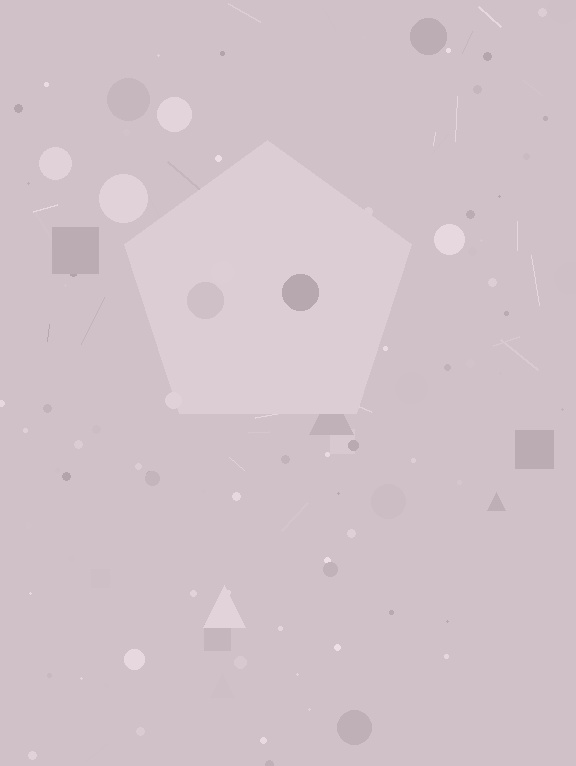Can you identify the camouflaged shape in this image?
The camouflaged shape is a pentagon.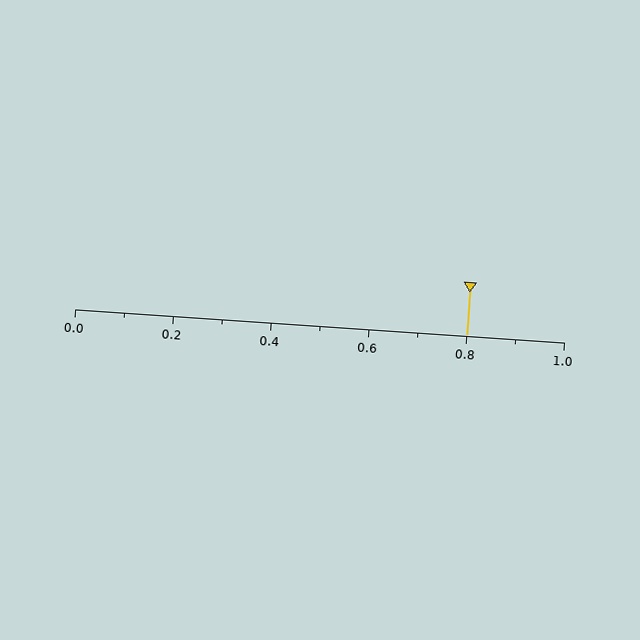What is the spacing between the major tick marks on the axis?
The major ticks are spaced 0.2 apart.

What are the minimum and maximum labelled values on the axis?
The axis runs from 0.0 to 1.0.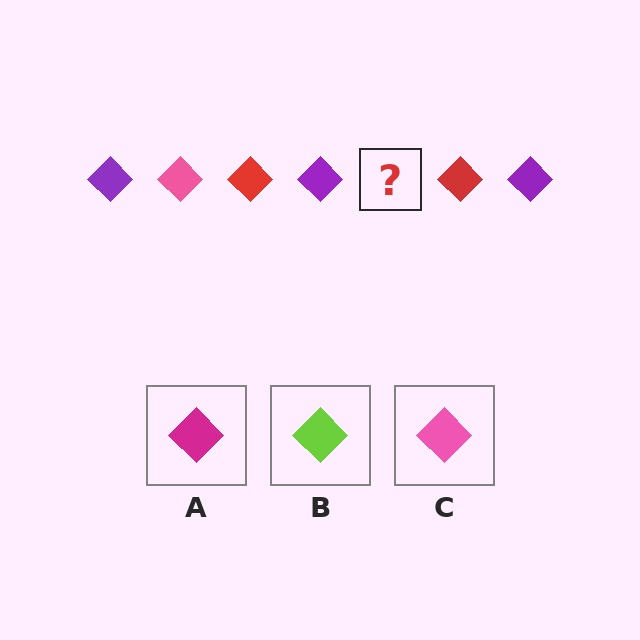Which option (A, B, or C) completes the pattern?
C.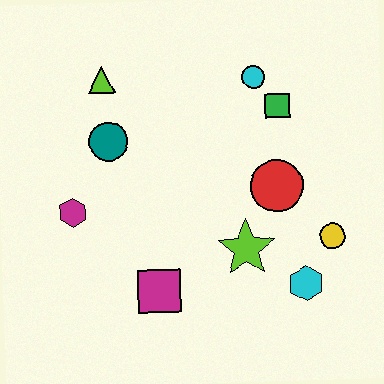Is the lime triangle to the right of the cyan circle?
No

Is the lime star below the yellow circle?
Yes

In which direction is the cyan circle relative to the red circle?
The cyan circle is above the red circle.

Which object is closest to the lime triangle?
The teal circle is closest to the lime triangle.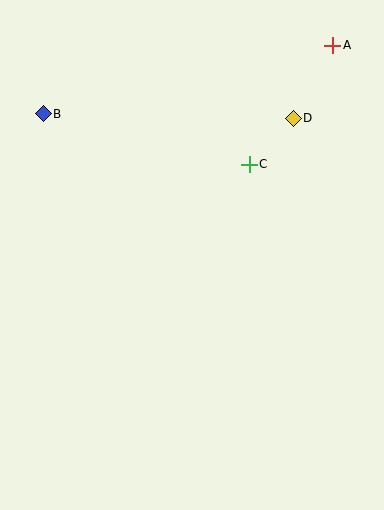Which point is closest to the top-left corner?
Point B is closest to the top-left corner.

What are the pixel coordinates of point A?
Point A is at (333, 45).